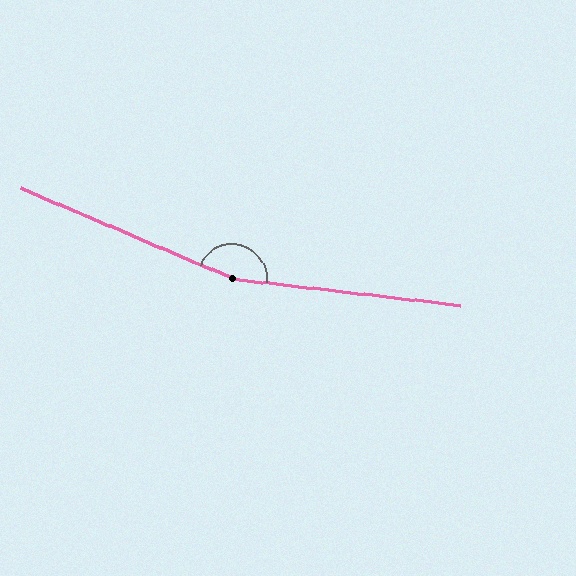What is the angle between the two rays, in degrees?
Approximately 163 degrees.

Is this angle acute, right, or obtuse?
It is obtuse.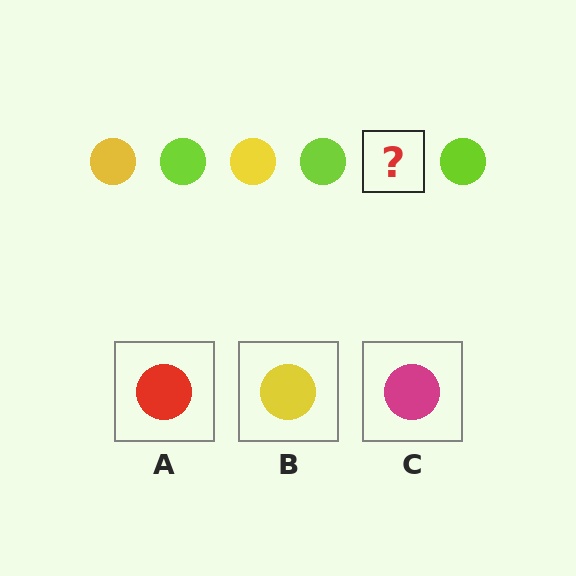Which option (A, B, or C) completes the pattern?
B.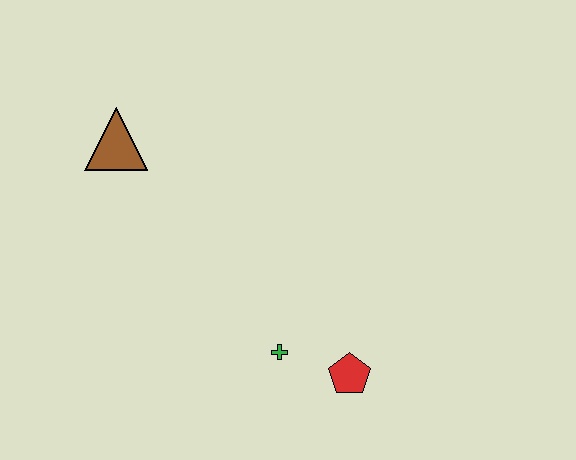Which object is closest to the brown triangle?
The green cross is closest to the brown triangle.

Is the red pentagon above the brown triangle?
No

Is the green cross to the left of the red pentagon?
Yes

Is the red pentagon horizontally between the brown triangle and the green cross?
No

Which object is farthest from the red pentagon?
The brown triangle is farthest from the red pentagon.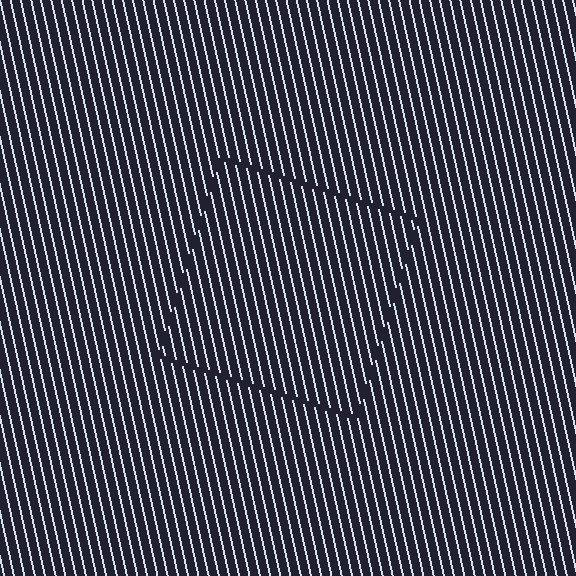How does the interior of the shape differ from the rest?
The interior of the shape contains the same grating, shifted by half a period — the contour is defined by the phase discontinuity where line-ends from the inner and outer gratings abut.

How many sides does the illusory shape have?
4 sides — the line-ends trace a square.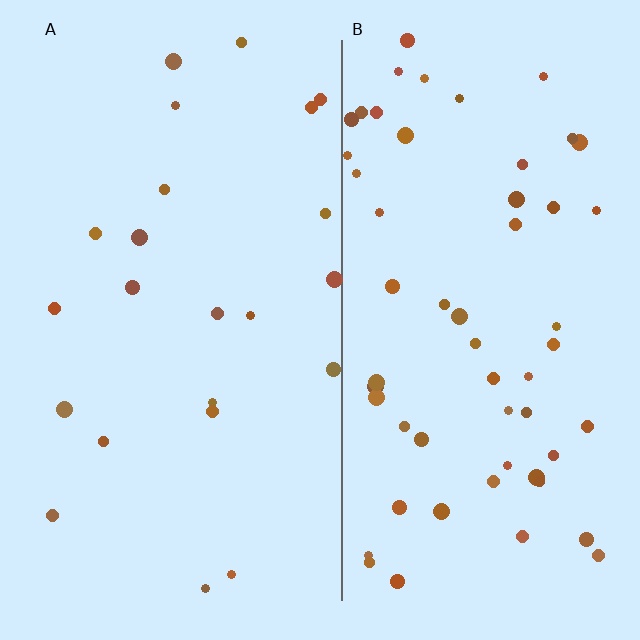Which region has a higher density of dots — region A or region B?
B (the right).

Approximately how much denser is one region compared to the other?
Approximately 2.6× — region B over region A.